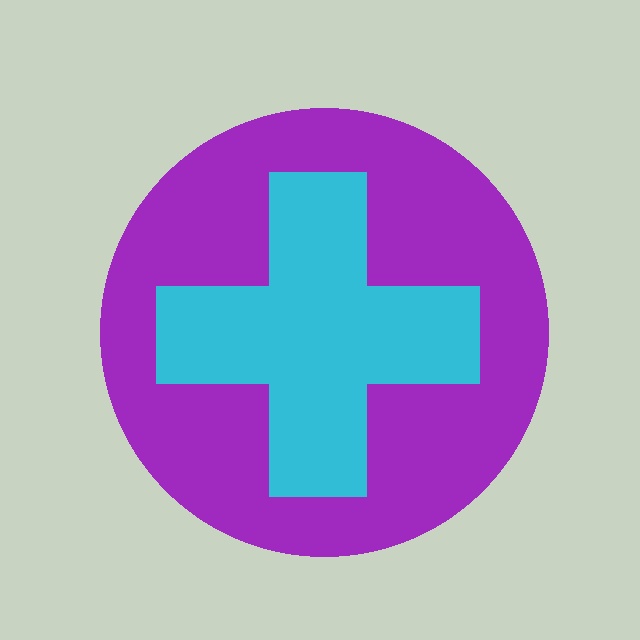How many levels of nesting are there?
2.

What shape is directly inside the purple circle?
The cyan cross.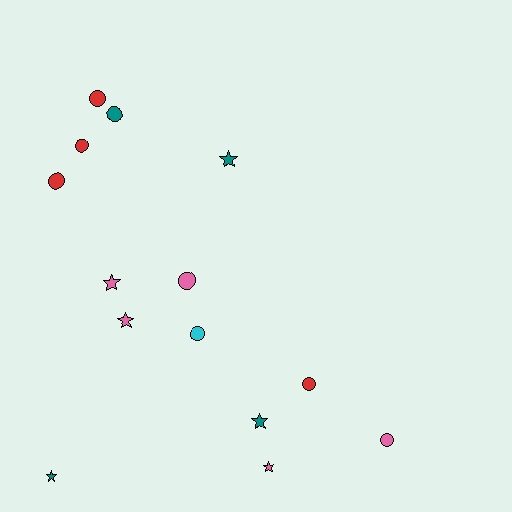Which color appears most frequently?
Pink, with 5 objects.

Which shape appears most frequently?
Circle, with 8 objects.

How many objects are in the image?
There are 14 objects.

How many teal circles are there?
There is 1 teal circle.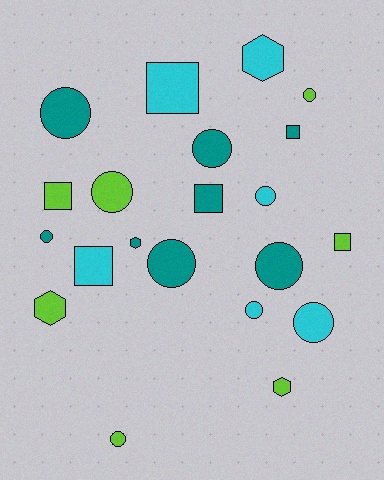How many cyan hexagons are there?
There is 1 cyan hexagon.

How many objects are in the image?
There are 21 objects.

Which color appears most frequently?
Teal, with 8 objects.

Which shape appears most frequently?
Circle, with 11 objects.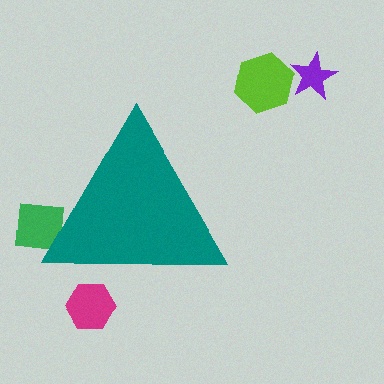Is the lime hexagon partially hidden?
No, the lime hexagon is fully visible.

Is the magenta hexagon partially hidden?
Yes, the magenta hexagon is partially hidden behind the teal triangle.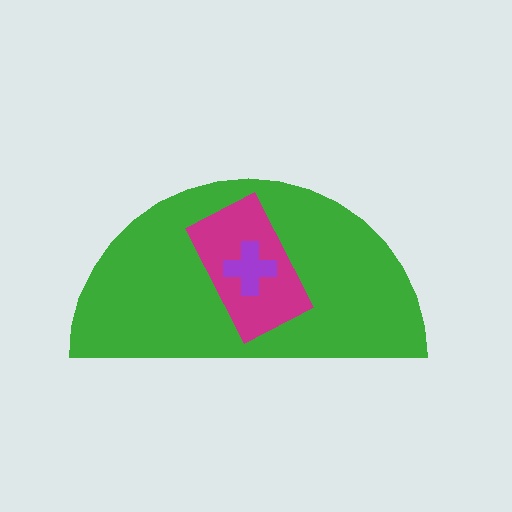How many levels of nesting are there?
3.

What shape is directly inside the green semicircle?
The magenta rectangle.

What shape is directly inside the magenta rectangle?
The purple cross.